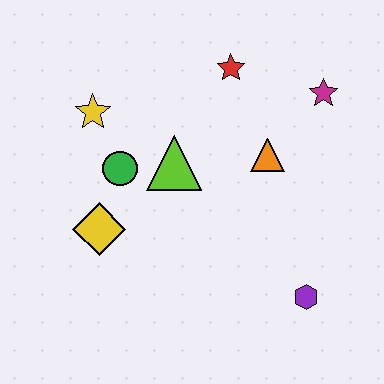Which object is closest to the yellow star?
The green circle is closest to the yellow star.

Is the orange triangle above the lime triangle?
Yes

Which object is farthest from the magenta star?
The yellow diamond is farthest from the magenta star.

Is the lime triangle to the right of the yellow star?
Yes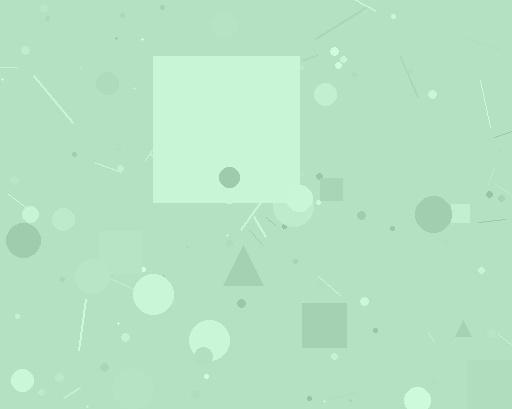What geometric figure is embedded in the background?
A square is embedded in the background.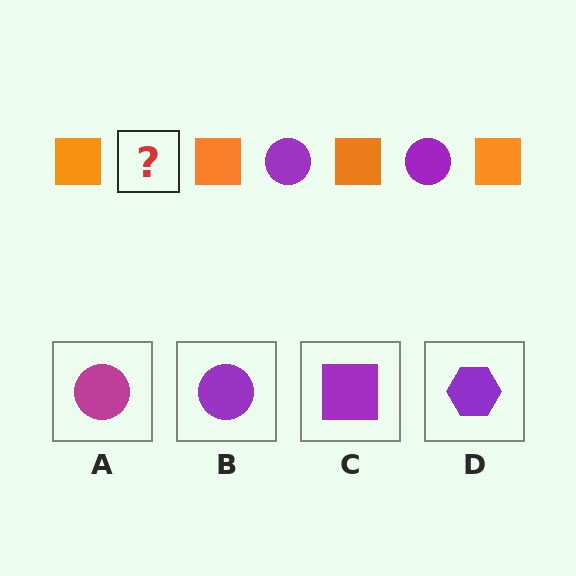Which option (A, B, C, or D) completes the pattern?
B.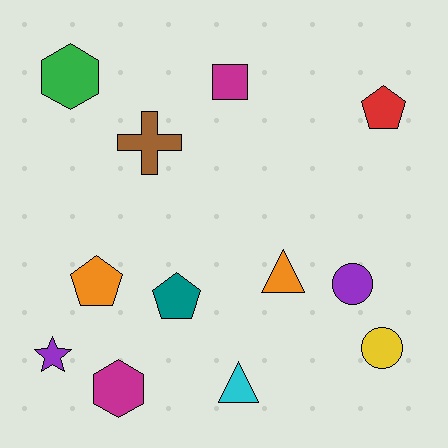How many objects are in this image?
There are 12 objects.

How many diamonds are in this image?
There are no diamonds.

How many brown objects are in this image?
There is 1 brown object.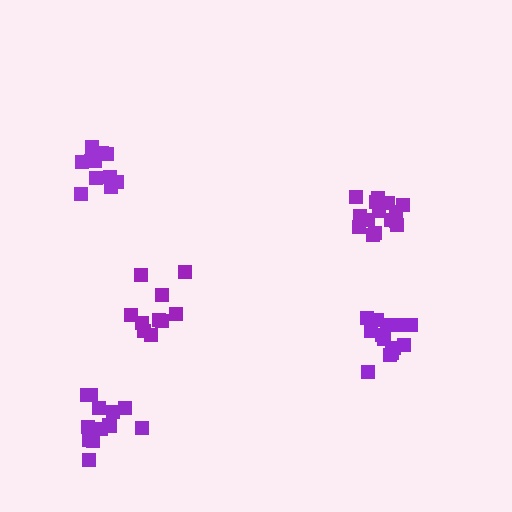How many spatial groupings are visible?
There are 5 spatial groupings.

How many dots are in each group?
Group 1: 10 dots, Group 2: 14 dots, Group 3: 13 dots, Group 4: 15 dots, Group 5: 11 dots (63 total).